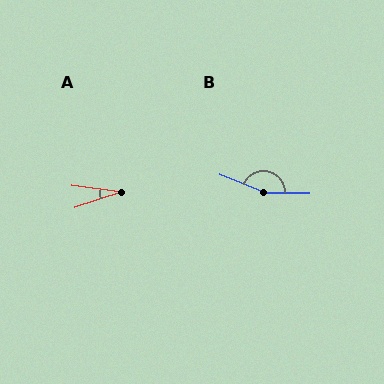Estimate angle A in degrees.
Approximately 26 degrees.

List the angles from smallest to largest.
A (26°), B (158°).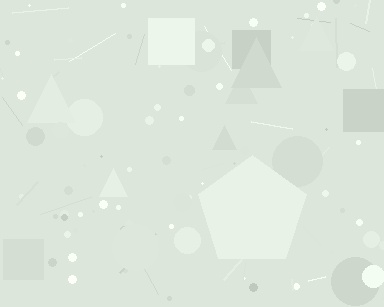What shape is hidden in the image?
A pentagon is hidden in the image.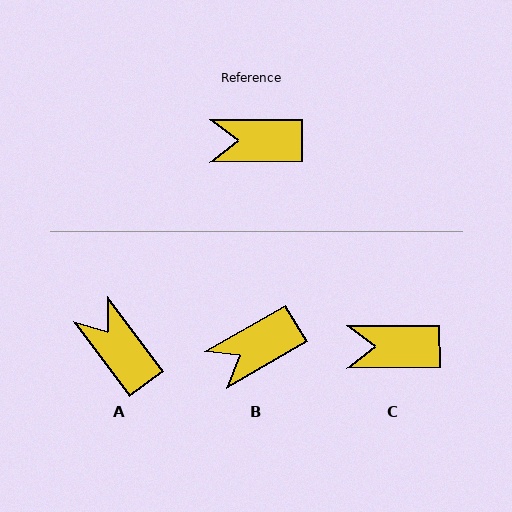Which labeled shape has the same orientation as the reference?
C.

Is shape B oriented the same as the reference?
No, it is off by about 30 degrees.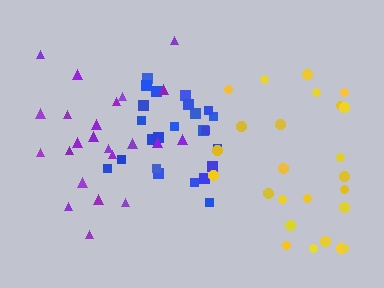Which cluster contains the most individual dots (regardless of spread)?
Yellow (26).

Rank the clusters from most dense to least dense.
blue, purple, yellow.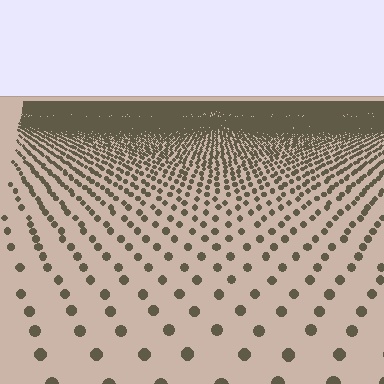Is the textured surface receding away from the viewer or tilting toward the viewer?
The surface is receding away from the viewer. Texture elements get smaller and denser toward the top.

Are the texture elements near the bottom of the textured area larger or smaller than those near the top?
Larger. Near the bottom, elements are closer to the viewer and appear at a bigger on-screen size.